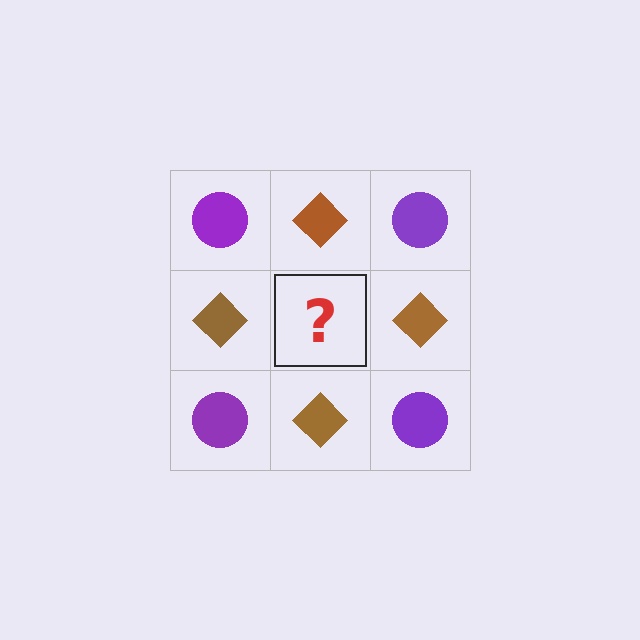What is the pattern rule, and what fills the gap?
The rule is that it alternates purple circle and brown diamond in a checkerboard pattern. The gap should be filled with a purple circle.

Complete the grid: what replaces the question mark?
The question mark should be replaced with a purple circle.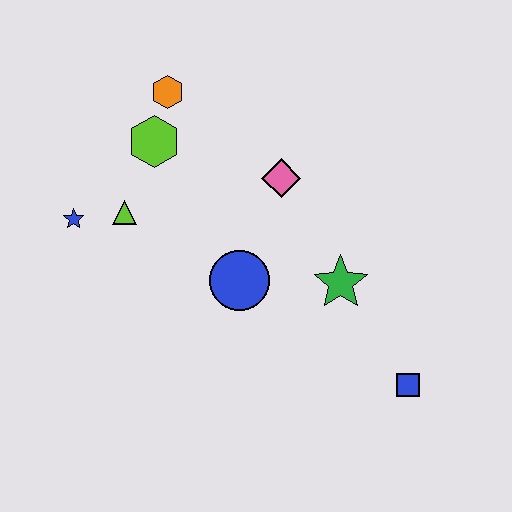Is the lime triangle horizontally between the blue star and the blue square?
Yes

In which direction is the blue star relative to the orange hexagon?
The blue star is below the orange hexagon.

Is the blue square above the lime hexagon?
No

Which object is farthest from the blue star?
The blue square is farthest from the blue star.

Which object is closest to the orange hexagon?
The lime hexagon is closest to the orange hexagon.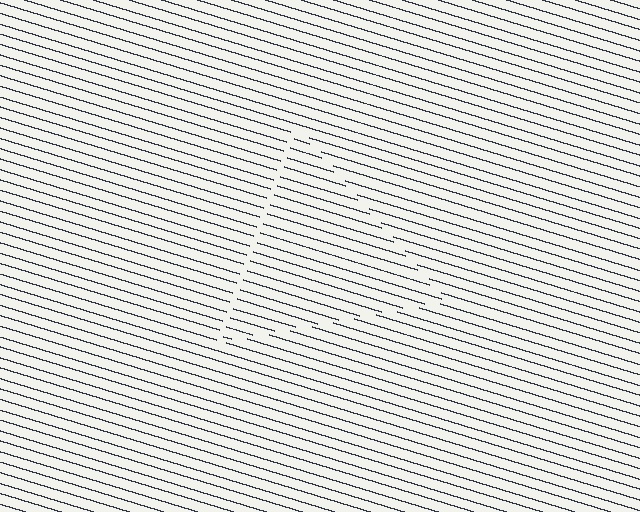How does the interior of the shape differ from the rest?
The interior of the shape contains the same grating, shifted by half a period — the contour is defined by the phase discontinuity where line-ends from the inner and outer gratings abut.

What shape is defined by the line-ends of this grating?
An illusory triangle. The interior of the shape contains the same grating, shifted by half a period — the contour is defined by the phase discontinuity where line-ends from the inner and outer gratings abut.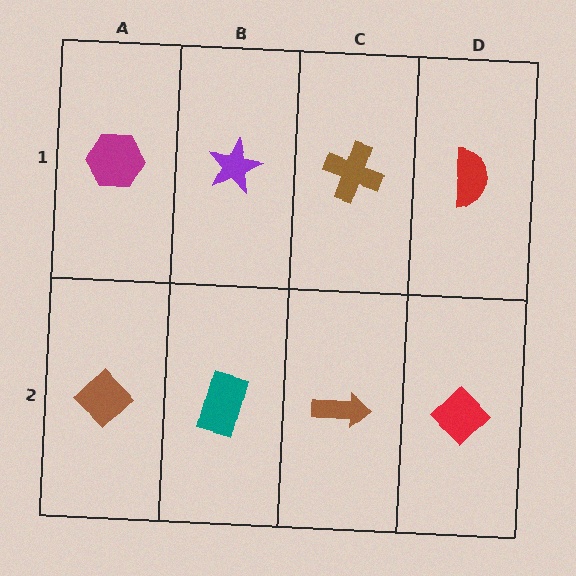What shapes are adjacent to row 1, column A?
A brown diamond (row 2, column A), a purple star (row 1, column B).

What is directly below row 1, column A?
A brown diamond.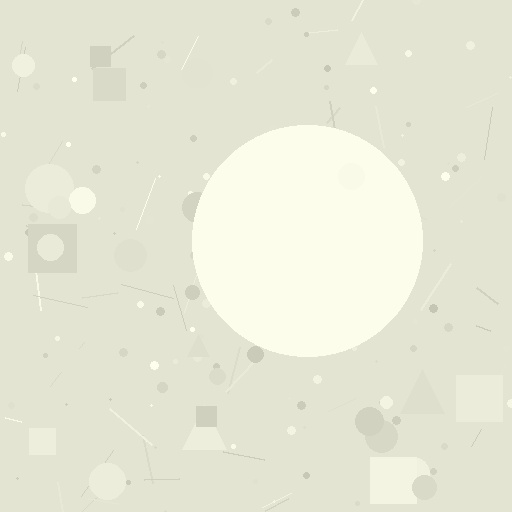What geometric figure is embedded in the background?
A circle is embedded in the background.